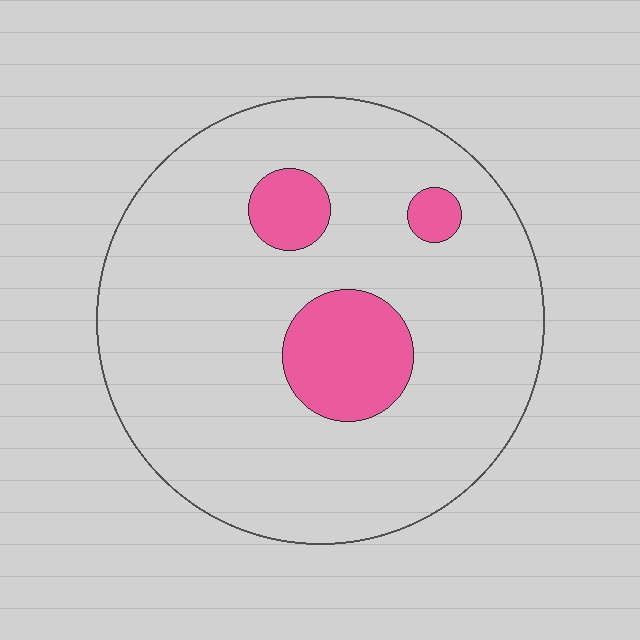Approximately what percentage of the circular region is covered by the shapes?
Approximately 15%.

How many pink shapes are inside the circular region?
3.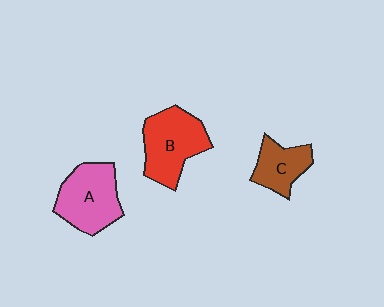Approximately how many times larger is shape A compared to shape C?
Approximately 1.6 times.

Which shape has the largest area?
Shape B (red).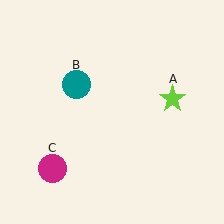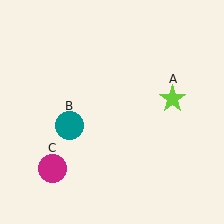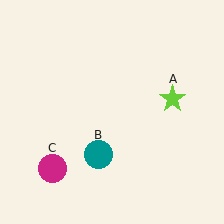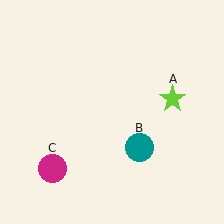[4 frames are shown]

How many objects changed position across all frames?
1 object changed position: teal circle (object B).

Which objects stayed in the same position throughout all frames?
Lime star (object A) and magenta circle (object C) remained stationary.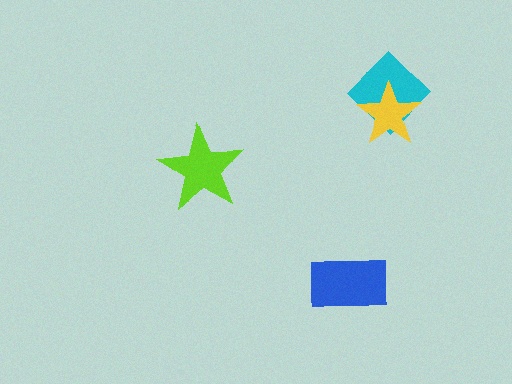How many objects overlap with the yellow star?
1 object overlaps with the yellow star.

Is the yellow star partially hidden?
No, no other shape covers it.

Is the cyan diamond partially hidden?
Yes, it is partially covered by another shape.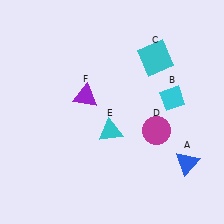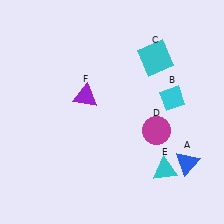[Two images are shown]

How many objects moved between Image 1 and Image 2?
1 object moved between the two images.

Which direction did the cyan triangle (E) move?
The cyan triangle (E) moved right.